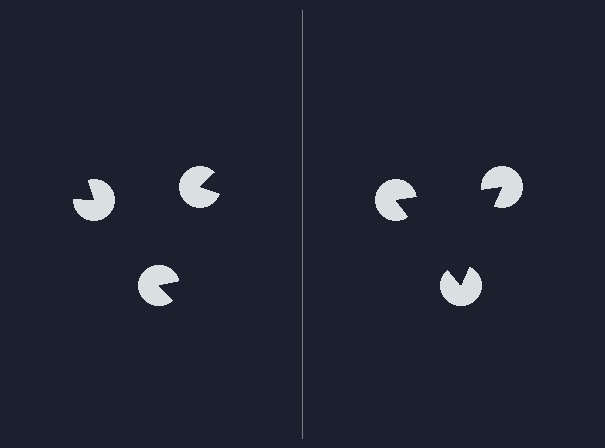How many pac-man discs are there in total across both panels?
6 — 3 on each side.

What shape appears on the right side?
An illusory triangle.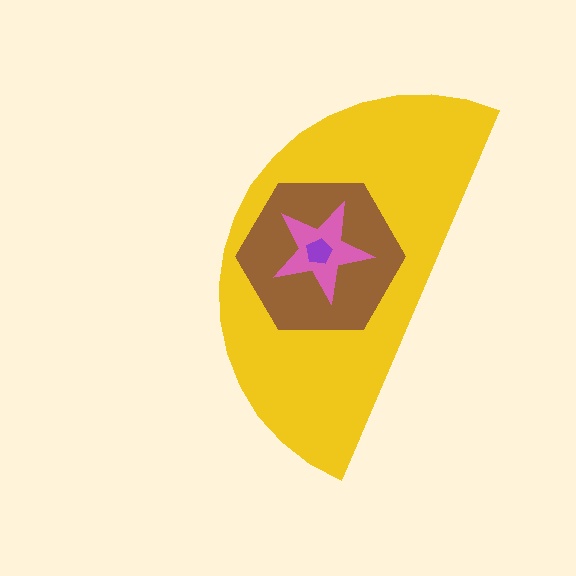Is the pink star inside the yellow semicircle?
Yes.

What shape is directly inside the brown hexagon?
The pink star.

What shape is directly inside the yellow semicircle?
The brown hexagon.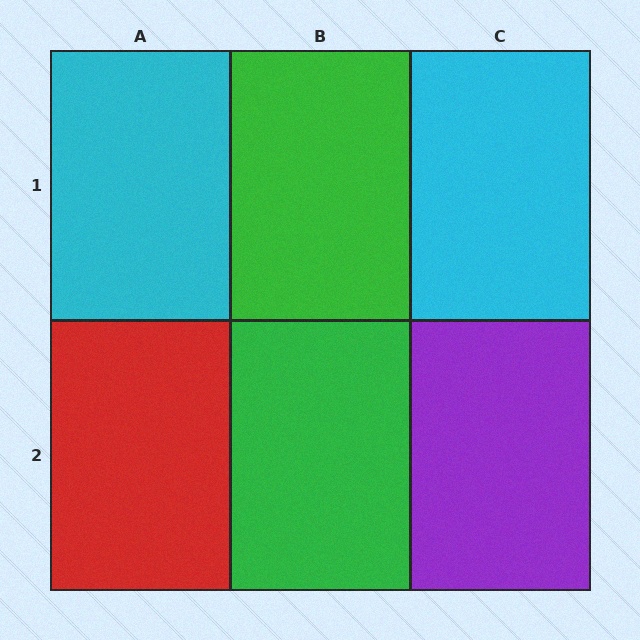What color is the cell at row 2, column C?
Purple.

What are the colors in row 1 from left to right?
Cyan, green, cyan.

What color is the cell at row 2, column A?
Red.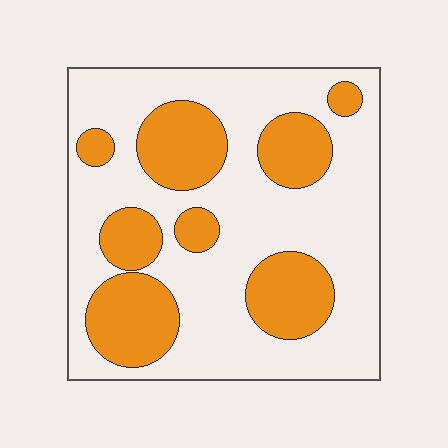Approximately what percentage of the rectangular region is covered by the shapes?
Approximately 30%.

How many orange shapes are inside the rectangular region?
8.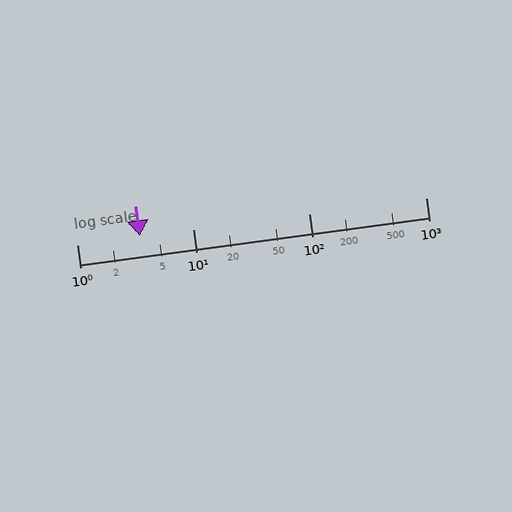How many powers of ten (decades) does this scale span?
The scale spans 3 decades, from 1 to 1000.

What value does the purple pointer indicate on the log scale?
The pointer indicates approximately 3.5.